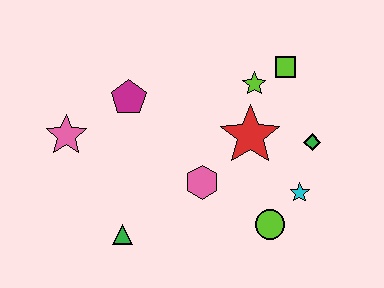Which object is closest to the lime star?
The lime square is closest to the lime star.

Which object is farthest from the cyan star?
The pink star is farthest from the cyan star.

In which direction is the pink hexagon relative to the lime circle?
The pink hexagon is to the left of the lime circle.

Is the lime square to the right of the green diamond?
No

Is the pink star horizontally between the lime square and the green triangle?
No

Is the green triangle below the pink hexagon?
Yes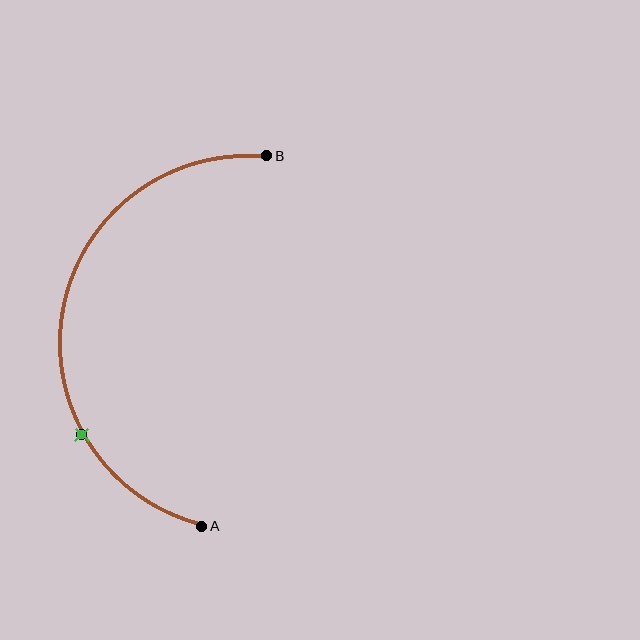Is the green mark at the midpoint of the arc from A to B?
No. The green mark lies on the arc but is closer to endpoint A. The arc midpoint would be at the point on the curve equidistant along the arc from both A and B.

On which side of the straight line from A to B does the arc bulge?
The arc bulges to the left of the straight line connecting A and B.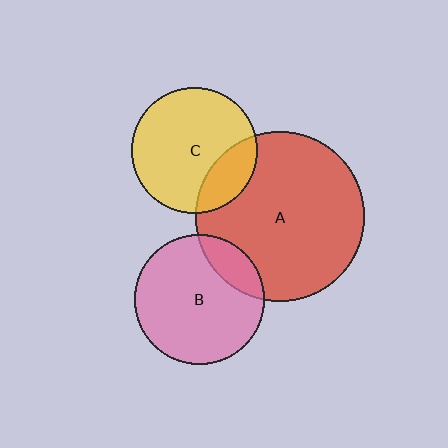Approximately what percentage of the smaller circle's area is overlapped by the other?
Approximately 20%.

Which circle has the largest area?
Circle A (red).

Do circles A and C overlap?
Yes.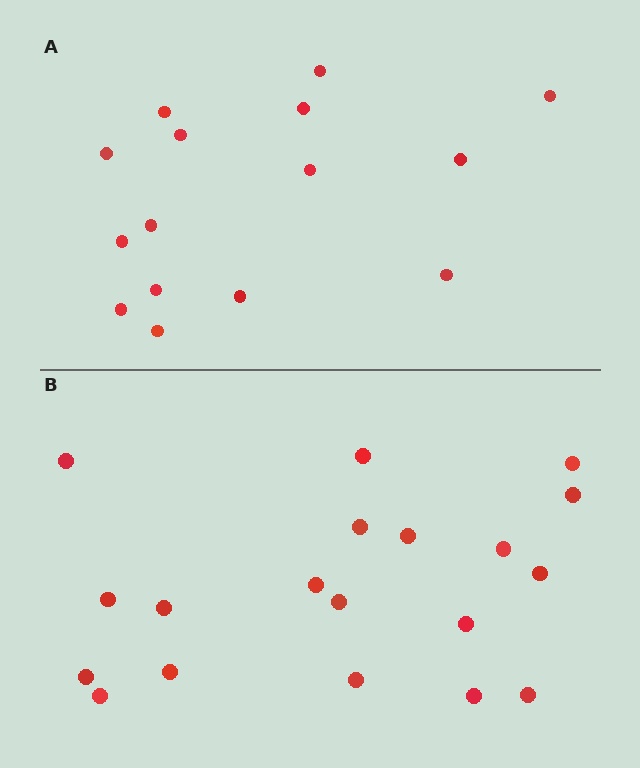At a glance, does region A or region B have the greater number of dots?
Region B (the bottom region) has more dots.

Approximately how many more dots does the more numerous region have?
Region B has about 4 more dots than region A.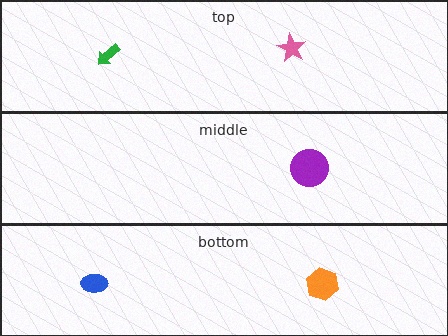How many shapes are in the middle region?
1.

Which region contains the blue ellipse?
The bottom region.